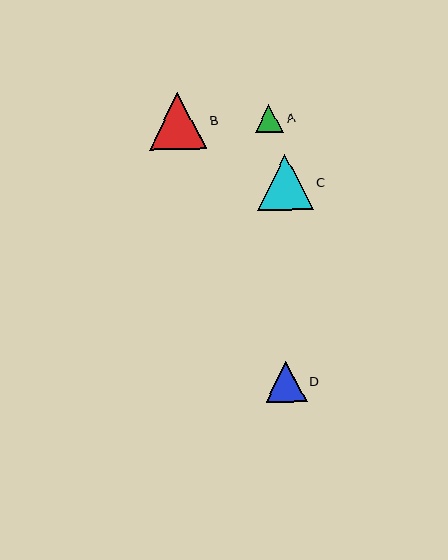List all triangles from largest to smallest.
From largest to smallest: B, C, D, A.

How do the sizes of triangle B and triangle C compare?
Triangle B and triangle C are approximately the same size.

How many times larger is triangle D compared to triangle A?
Triangle D is approximately 1.5 times the size of triangle A.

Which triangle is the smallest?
Triangle A is the smallest with a size of approximately 28 pixels.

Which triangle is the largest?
Triangle B is the largest with a size of approximately 58 pixels.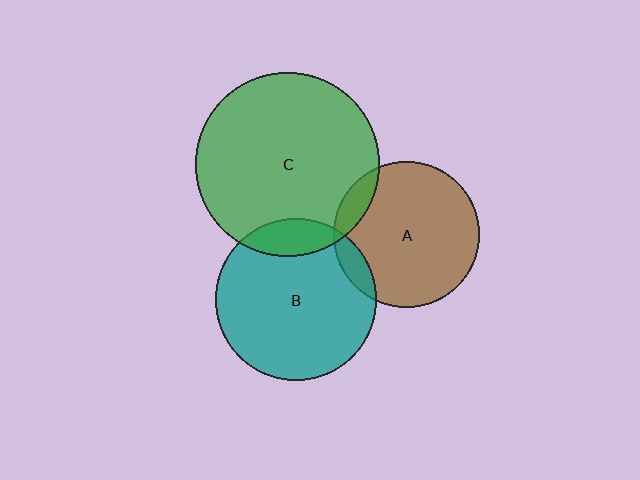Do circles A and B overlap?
Yes.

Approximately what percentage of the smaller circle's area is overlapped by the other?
Approximately 10%.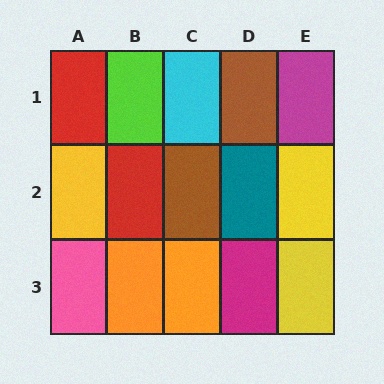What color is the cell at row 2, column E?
Yellow.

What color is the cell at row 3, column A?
Pink.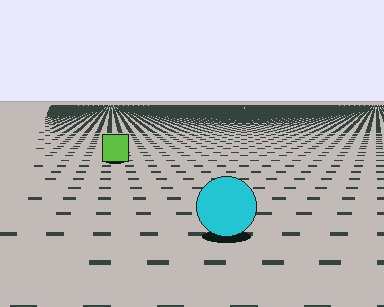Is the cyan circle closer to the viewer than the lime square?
Yes. The cyan circle is closer — you can tell from the texture gradient: the ground texture is coarser near it.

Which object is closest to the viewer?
The cyan circle is closest. The texture marks near it are larger and more spread out.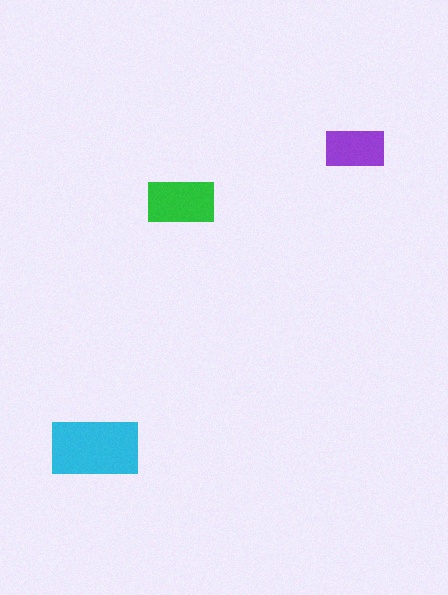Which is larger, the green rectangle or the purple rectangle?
The green one.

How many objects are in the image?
There are 3 objects in the image.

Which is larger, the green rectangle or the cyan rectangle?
The cyan one.